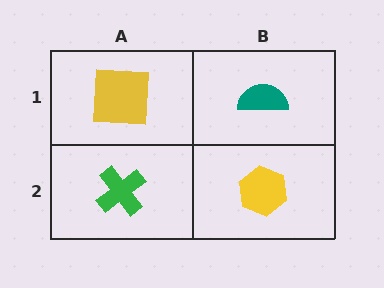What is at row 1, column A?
A yellow square.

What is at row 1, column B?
A teal semicircle.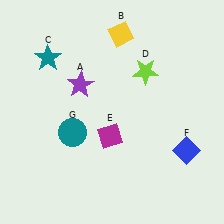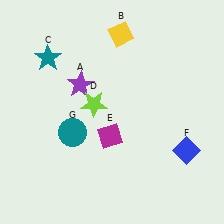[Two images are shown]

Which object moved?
The lime star (D) moved left.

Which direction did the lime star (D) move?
The lime star (D) moved left.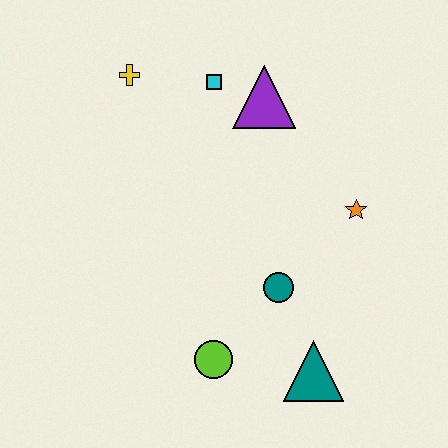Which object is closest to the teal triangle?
The teal circle is closest to the teal triangle.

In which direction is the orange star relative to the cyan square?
The orange star is to the right of the cyan square.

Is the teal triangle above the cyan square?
No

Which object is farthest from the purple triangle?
The teal triangle is farthest from the purple triangle.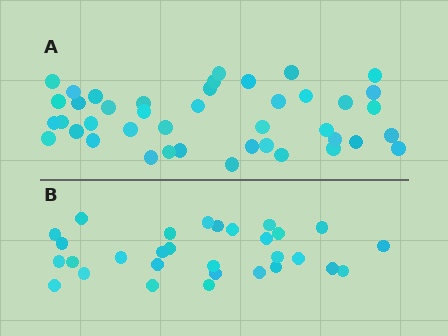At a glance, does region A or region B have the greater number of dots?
Region A (the top region) has more dots.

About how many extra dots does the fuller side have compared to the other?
Region A has roughly 12 or so more dots than region B.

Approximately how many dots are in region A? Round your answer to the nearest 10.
About 40 dots. (The exact count is 42, which rounds to 40.)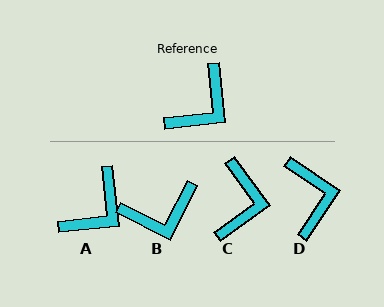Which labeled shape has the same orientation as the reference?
A.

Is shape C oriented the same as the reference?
No, it is off by about 30 degrees.